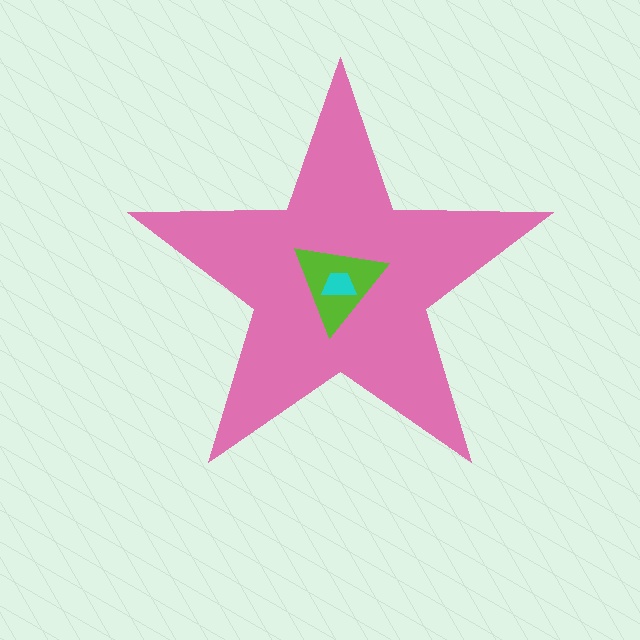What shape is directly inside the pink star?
The lime triangle.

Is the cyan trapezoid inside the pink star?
Yes.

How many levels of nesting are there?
3.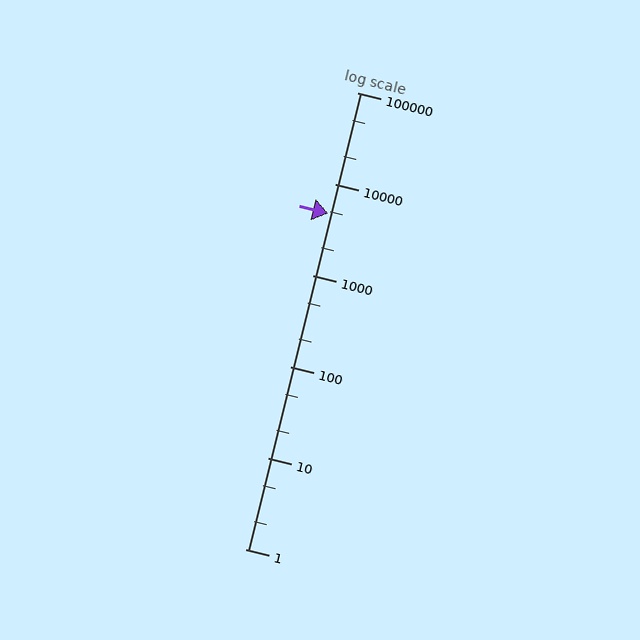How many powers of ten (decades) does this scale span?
The scale spans 5 decades, from 1 to 100000.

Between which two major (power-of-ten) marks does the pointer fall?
The pointer is between 1000 and 10000.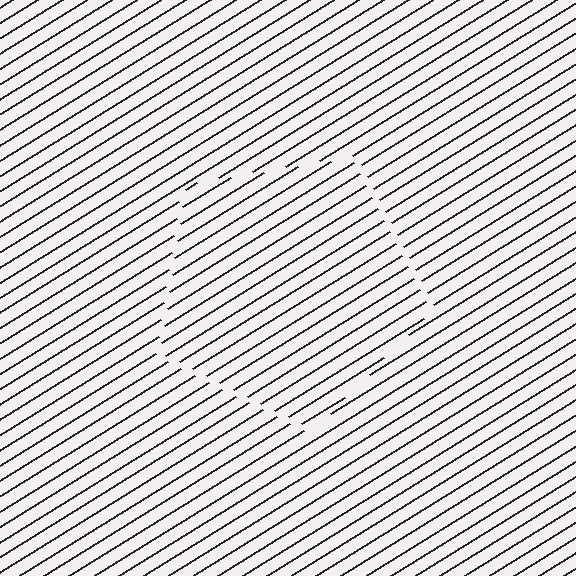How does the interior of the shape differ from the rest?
The interior of the shape contains the same grating, shifted by half a period — the contour is defined by the phase discontinuity where line-ends from the inner and outer gratings abut.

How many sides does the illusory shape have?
5 sides — the line-ends trace a pentagon.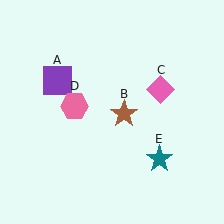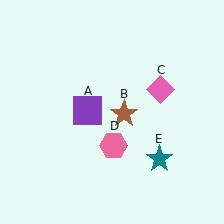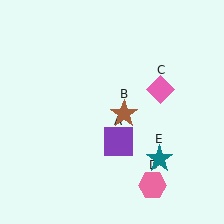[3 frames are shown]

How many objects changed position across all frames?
2 objects changed position: purple square (object A), pink hexagon (object D).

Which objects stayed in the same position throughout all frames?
Brown star (object B) and pink diamond (object C) and teal star (object E) remained stationary.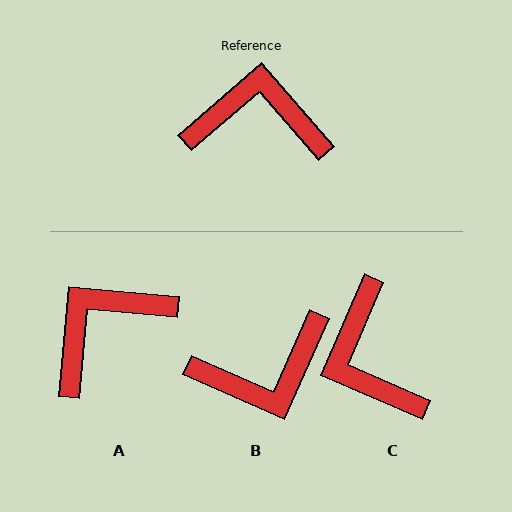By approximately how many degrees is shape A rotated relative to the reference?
Approximately 44 degrees counter-clockwise.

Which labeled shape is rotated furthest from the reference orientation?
B, about 155 degrees away.